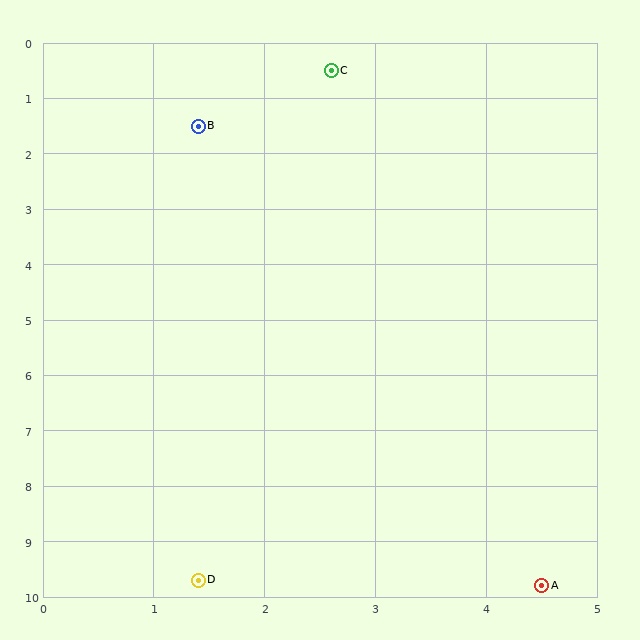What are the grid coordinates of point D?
Point D is at approximately (1.4, 9.7).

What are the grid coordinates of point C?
Point C is at approximately (2.6, 0.5).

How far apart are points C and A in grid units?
Points C and A are about 9.5 grid units apart.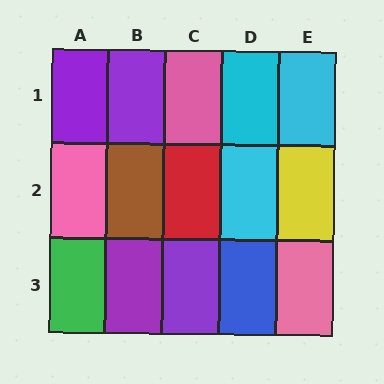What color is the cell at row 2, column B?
Brown.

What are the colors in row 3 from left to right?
Green, purple, purple, blue, pink.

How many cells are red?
1 cell is red.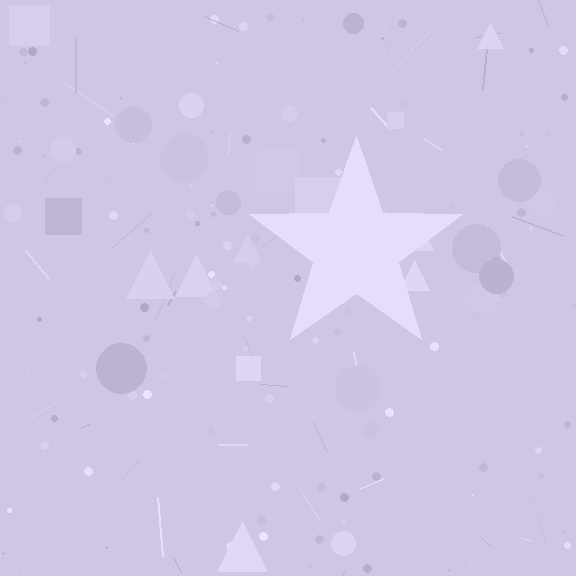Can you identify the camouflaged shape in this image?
The camouflaged shape is a star.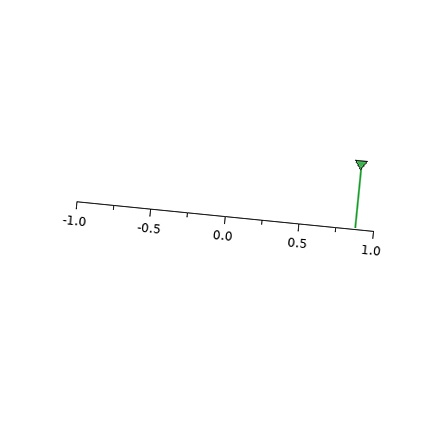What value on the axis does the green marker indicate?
The marker indicates approximately 0.88.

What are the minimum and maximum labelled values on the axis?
The axis runs from -1.0 to 1.0.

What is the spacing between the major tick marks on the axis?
The major ticks are spaced 0.5 apart.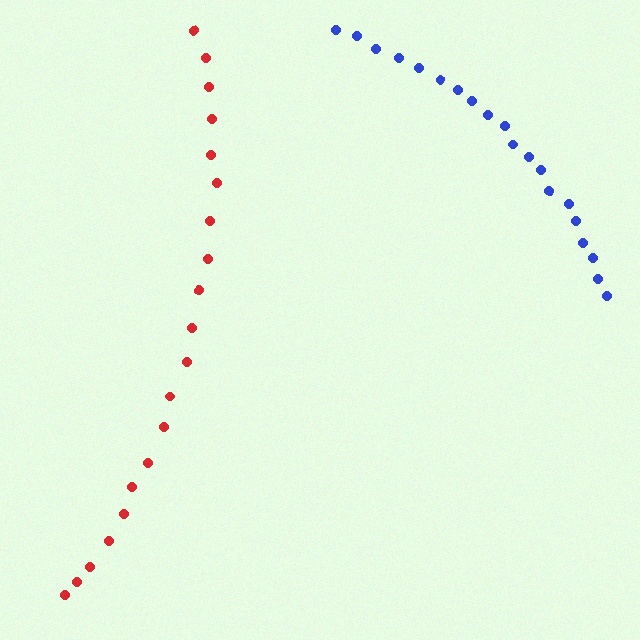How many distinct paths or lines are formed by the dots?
There are 2 distinct paths.